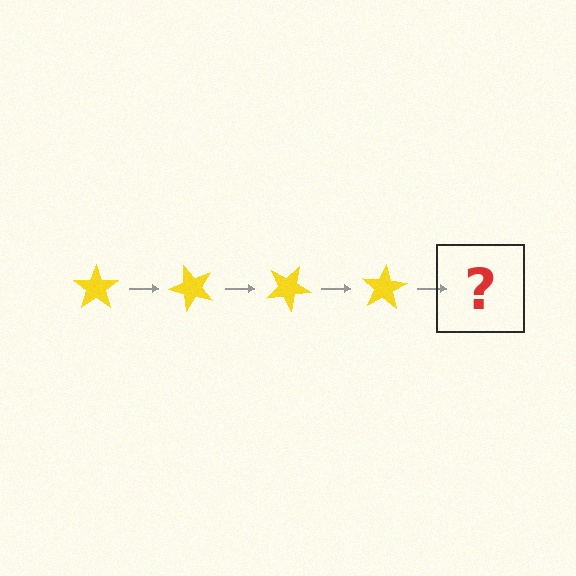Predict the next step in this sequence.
The next step is a yellow star rotated 200 degrees.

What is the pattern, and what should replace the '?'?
The pattern is that the star rotates 50 degrees each step. The '?' should be a yellow star rotated 200 degrees.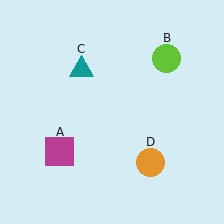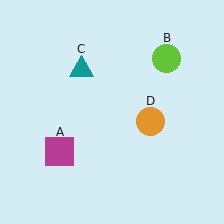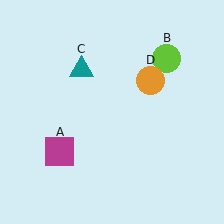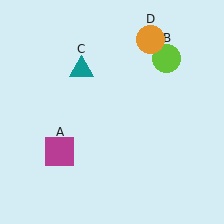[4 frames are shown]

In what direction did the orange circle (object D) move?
The orange circle (object D) moved up.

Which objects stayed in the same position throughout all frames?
Magenta square (object A) and lime circle (object B) and teal triangle (object C) remained stationary.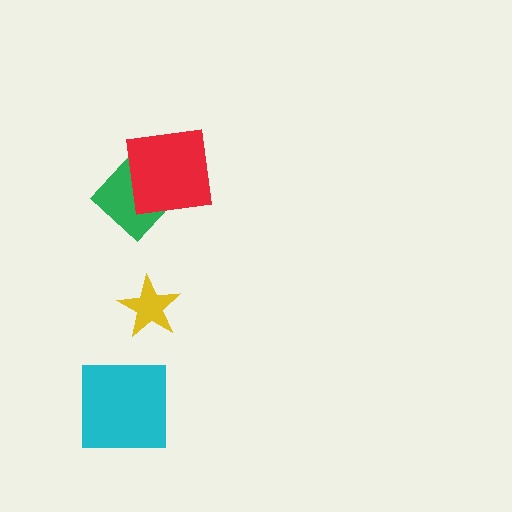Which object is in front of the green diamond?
The red square is in front of the green diamond.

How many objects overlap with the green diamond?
1 object overlaps with the green diamond.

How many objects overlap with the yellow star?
0 objects overlap with the yellow star.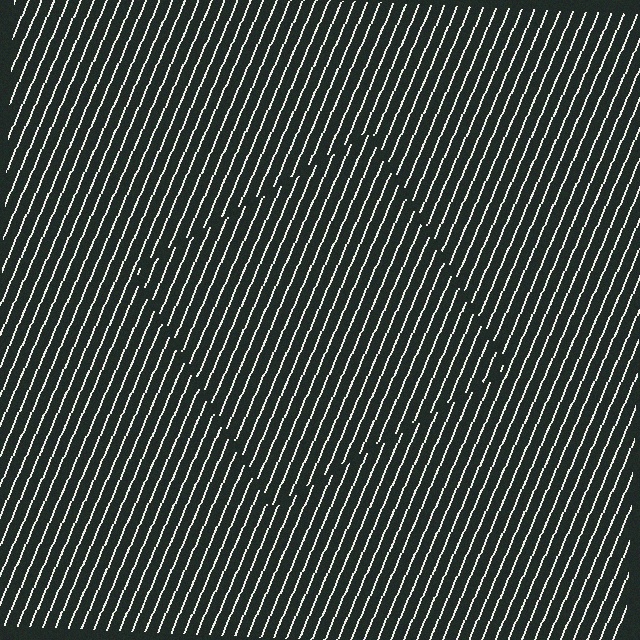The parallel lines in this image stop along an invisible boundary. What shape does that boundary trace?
An illusory square. The interior of the shape contains the same grating, shifted by half a period — the contour is defined by the phase discontinuity where line-ends from the inner and outer gratings abut.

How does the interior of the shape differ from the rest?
The interior of the shape contains the same grating, shifted by half a period — the contour is defined by the phase discontinuity where line-ends from the inner and outer gratings abut.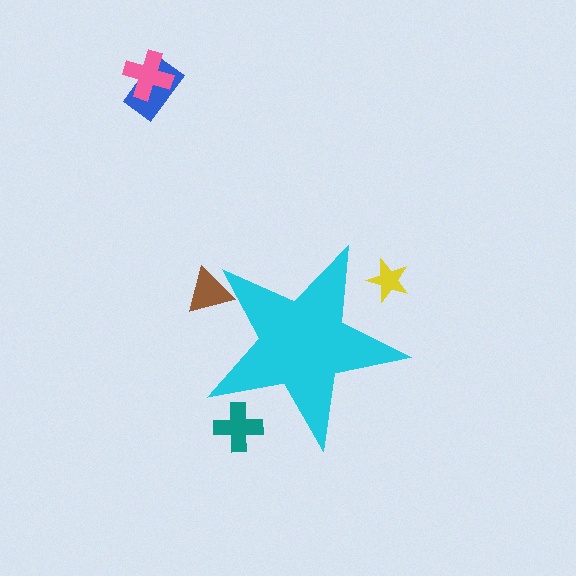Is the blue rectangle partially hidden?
No, the blue rectangle is fully visible.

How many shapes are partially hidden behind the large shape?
3 shapes are partially hidden.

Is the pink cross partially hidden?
No, the pink cross is fully visible.